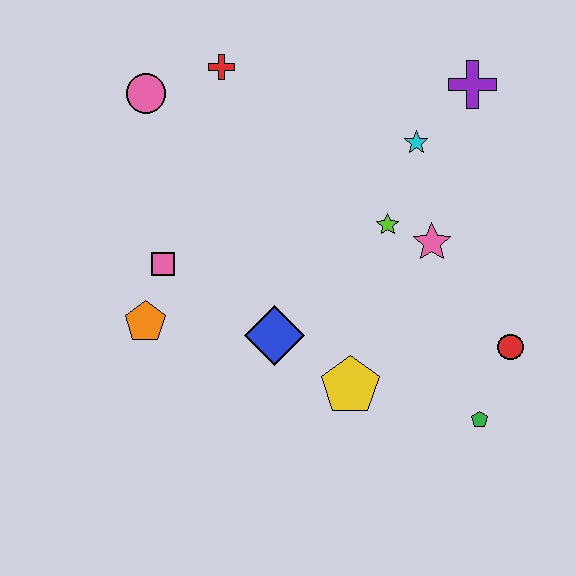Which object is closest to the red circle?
The green pentagon is closest to the red circle.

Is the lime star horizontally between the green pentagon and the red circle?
No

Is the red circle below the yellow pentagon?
No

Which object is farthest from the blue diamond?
The purple cross is farthest from the blue diamond.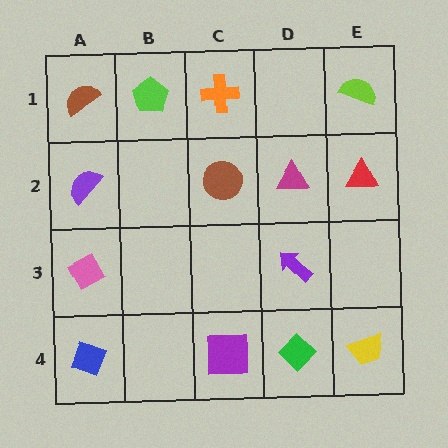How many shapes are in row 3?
2 shapes.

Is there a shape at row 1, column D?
No, that cell is empty.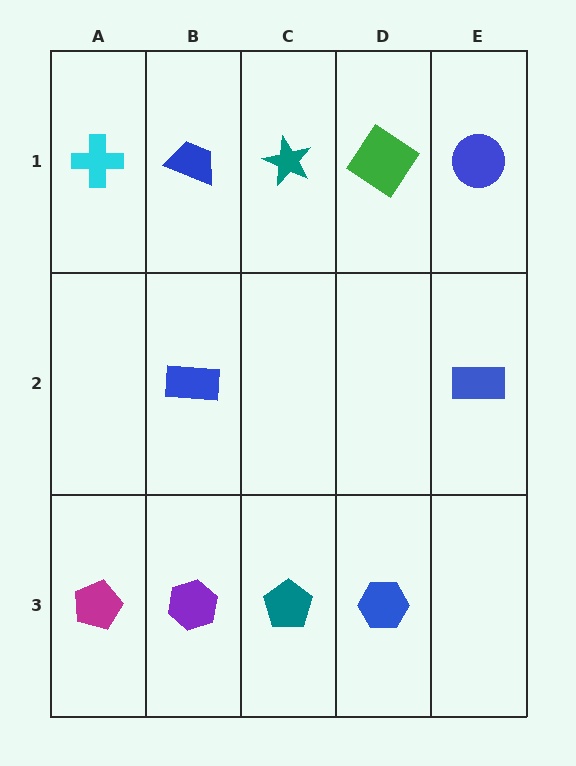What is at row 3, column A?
A magenta pentagon.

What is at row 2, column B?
A blue rectangle.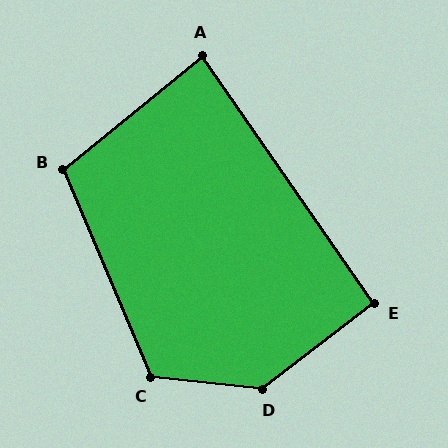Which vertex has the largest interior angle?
D, at approximately 136 degrees.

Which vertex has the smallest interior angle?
A, at approximately 85 degrees.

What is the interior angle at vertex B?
Approximately 106 degrees (obtuse).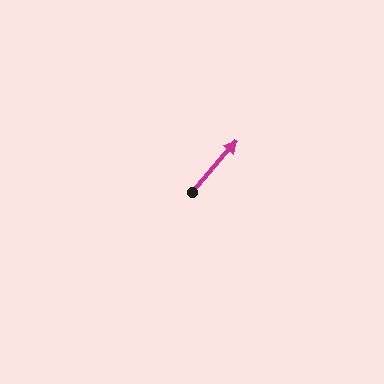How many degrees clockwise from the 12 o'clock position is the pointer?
Approximately 41 degrees.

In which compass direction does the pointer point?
Northeast.